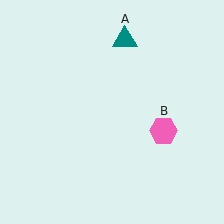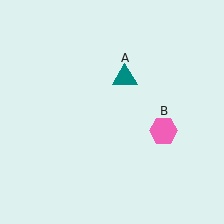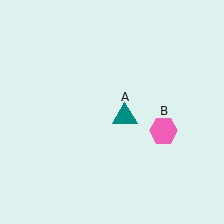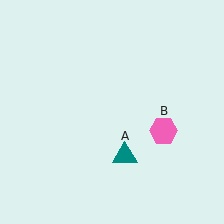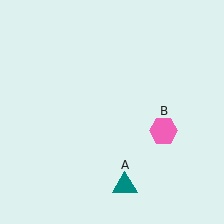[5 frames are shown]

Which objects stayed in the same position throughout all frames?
Pink hexagon (object B) remained stationary.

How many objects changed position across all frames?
1 object changed position: teal triangle (object A).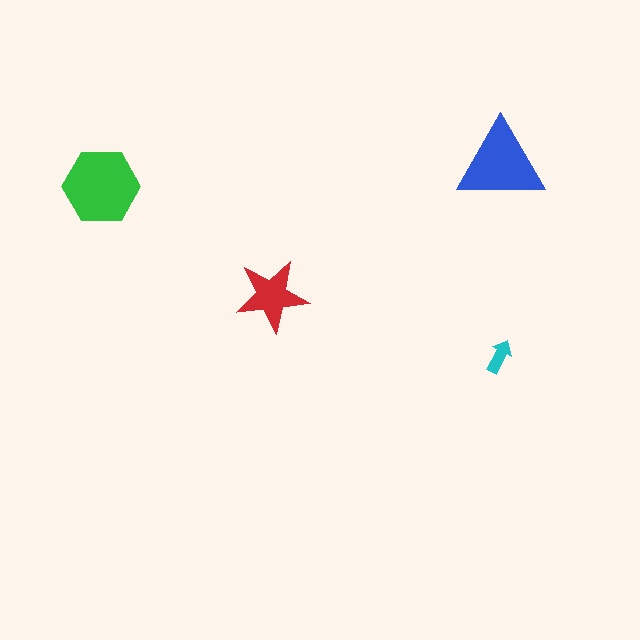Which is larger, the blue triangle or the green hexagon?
The green hexagon.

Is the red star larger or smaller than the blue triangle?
Smaller.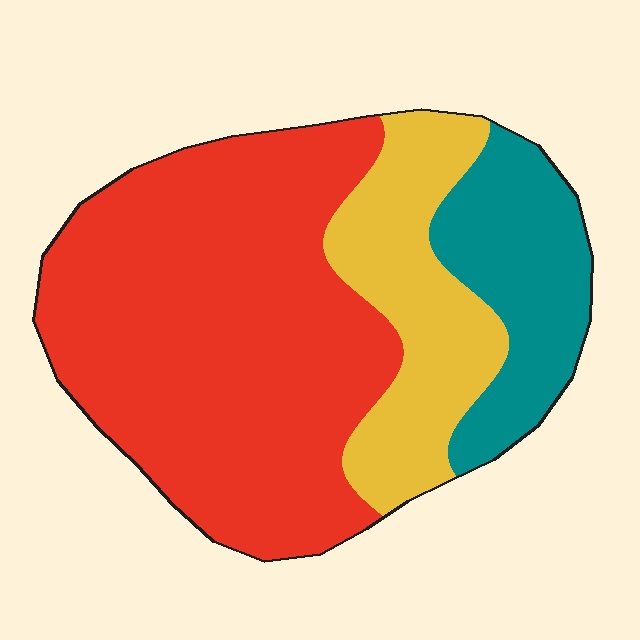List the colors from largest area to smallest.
From largest to smallest: red, yellow, teal.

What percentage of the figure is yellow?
Yellow takes up about one fifth (1/5) of the figure.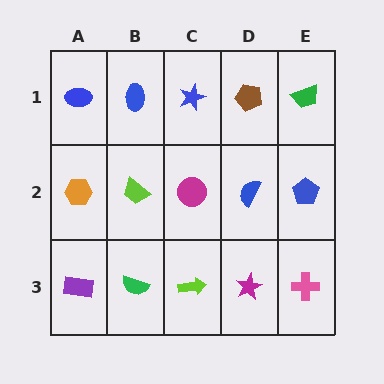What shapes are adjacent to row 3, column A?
An orange hexagon (row 2, column A), a green semicircle (row 3, column B).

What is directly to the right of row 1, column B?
A blue star.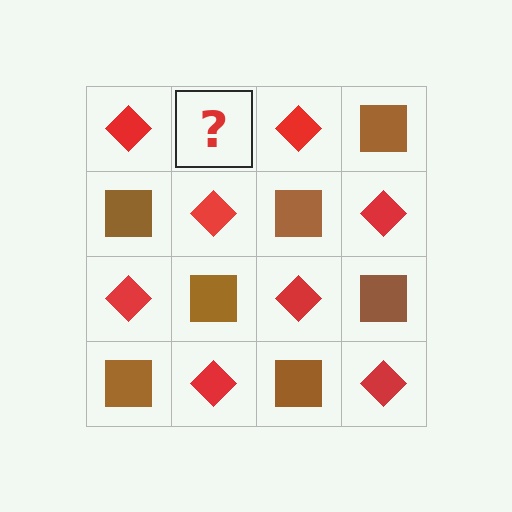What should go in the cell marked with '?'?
The missing cell should contain a brown square.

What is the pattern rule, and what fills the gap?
The rule is that it alternates red diamond and brown square in a checkerboard pattern. The gap should be filled with a brown square.